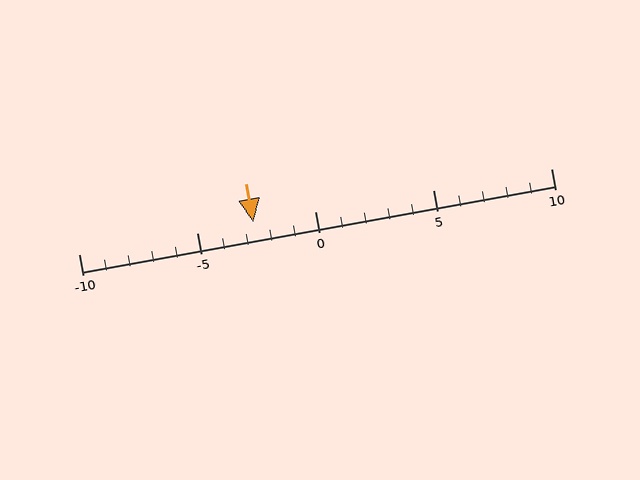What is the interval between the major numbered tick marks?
The major tick marks are spaced 5 units apart.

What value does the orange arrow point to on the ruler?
The orange arrow points to approximately -3.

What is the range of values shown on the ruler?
The ruler shows values from -10 to 10.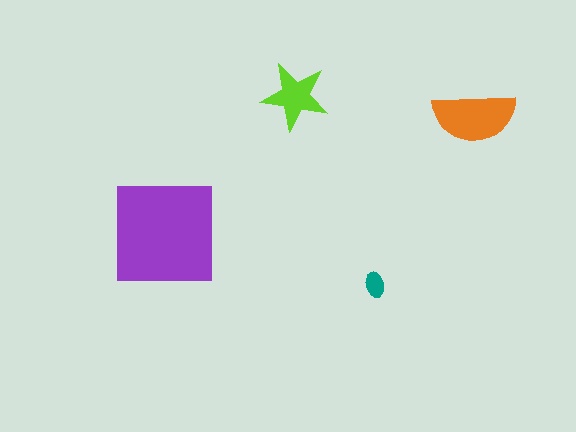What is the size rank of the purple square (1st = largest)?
1st.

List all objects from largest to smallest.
The purple square, the orange semicircle, the lime star, the teal ellipse.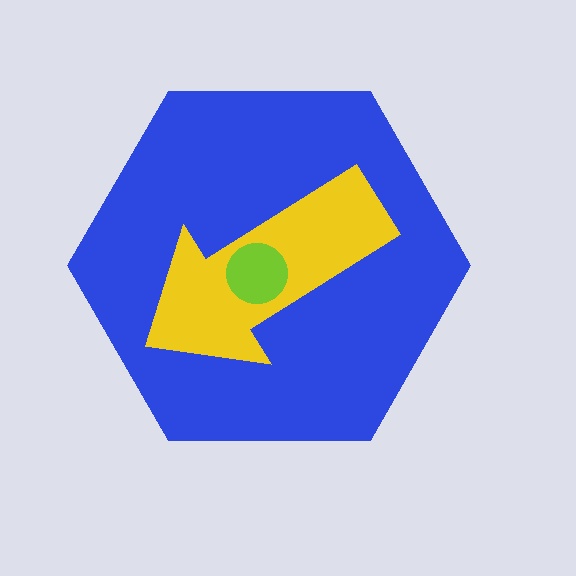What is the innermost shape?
The lime circle.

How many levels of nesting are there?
3.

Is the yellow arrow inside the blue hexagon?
Yes.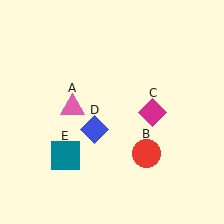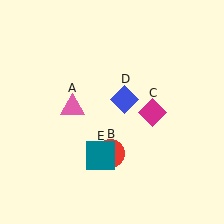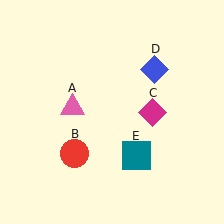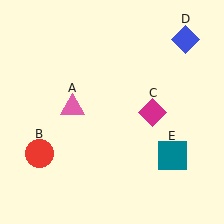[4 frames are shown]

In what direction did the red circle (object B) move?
The red circle (object B) moved left.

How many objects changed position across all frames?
3 objects changed position: red circle (object B), blue diamond (object D), teal square (object E).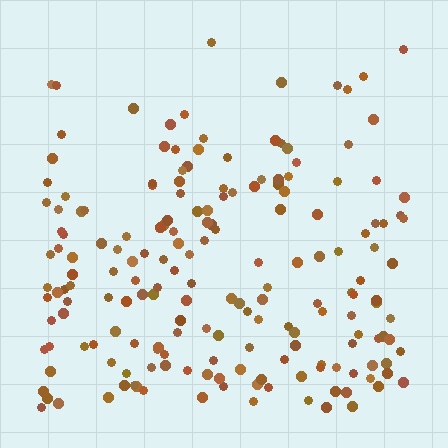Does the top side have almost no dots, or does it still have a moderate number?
Still a moderate number, just noticeably fewer than the bottom.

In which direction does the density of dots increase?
From top to bottom, with the bottom side densest.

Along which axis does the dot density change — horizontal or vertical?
Vertical.